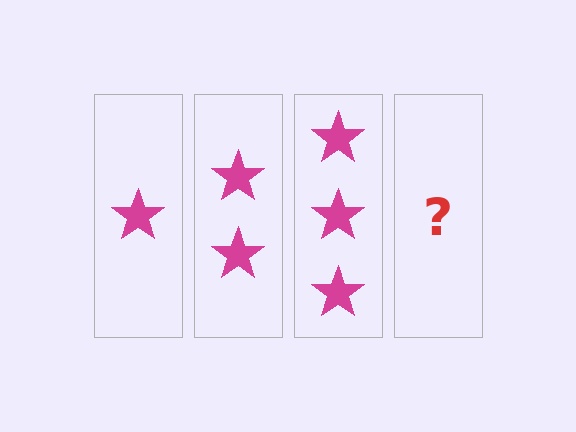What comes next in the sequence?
The next element should be 4 stars.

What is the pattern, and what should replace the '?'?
The pattern is that each step adds one more star. The '?' should be 4 stars.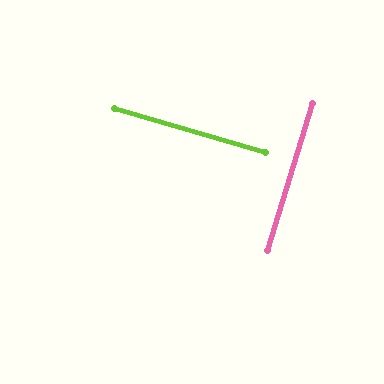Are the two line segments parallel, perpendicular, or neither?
Perpendicular — they meet at approximately 89°.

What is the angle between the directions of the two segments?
Approximately 89 degrees.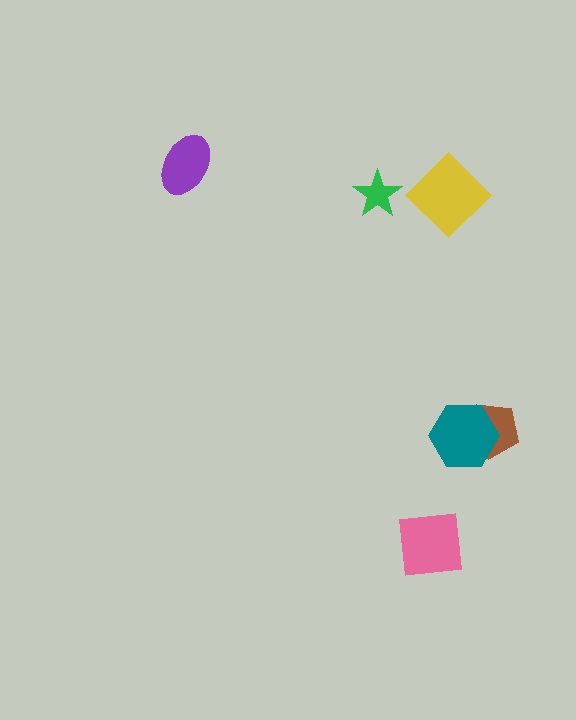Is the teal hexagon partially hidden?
No, no other shape covers it.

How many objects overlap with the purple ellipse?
0 objects overlap with the purple ellipse.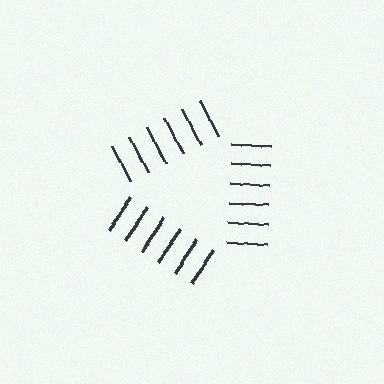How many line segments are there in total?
18 — 6 along each of the 3 edges.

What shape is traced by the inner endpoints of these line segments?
An illusory triangle — the line segments terminate on its edges but no continuous stroke is drawn.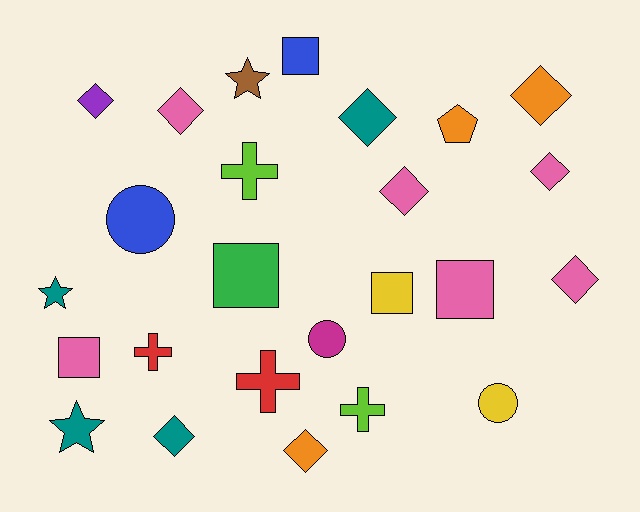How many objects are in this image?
There are 25 objects.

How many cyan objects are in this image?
There are no cyan objects.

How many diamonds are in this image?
There are 9 diamonds.